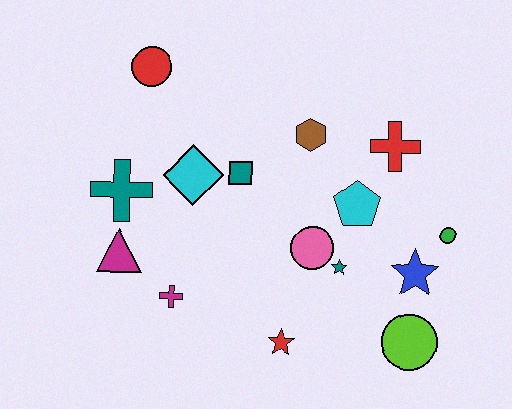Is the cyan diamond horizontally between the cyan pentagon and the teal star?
No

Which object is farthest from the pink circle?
The red circle is farthest from the pink circle.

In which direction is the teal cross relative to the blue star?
The teal cross is to the left of the blue star.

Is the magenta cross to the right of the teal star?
No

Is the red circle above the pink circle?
Yes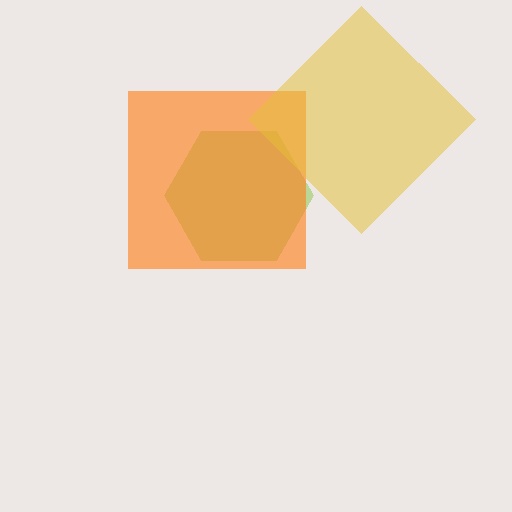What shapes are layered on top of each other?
The layered shapes are: a lime hexagon, an orange square, a yellow diamond.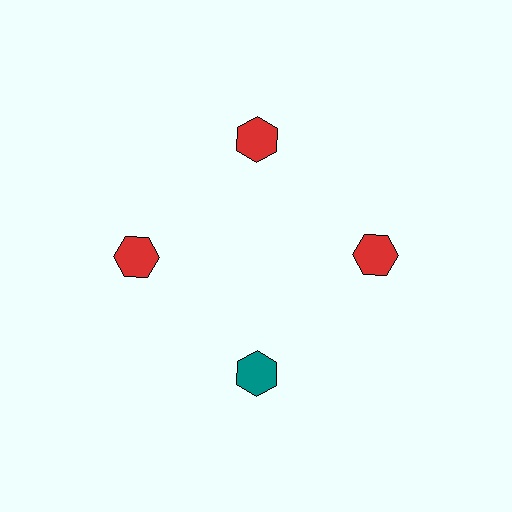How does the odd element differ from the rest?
It has a different color: teal instead of red.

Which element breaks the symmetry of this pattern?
The teal hexagon at roughly the 6 o'clock position breaks the symmetry. All other shapes are red hexagons.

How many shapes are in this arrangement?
There are 4 shapes arranged in a ring pattern.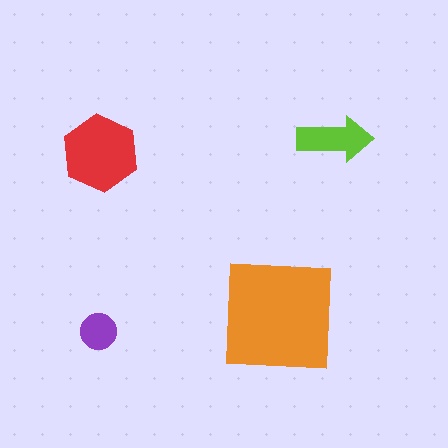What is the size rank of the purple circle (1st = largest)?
4th.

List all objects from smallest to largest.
The purple circle, the lime arrow, the red hexagon, the orange square.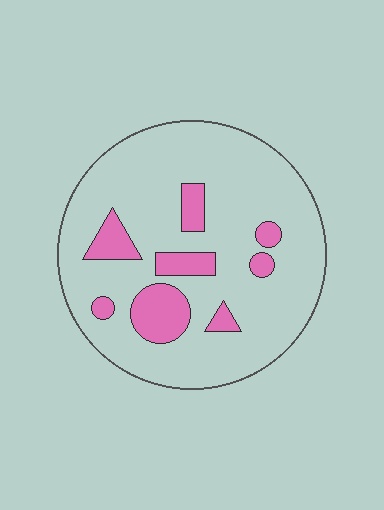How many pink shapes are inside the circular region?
8.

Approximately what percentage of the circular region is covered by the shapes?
Approximately 15%.